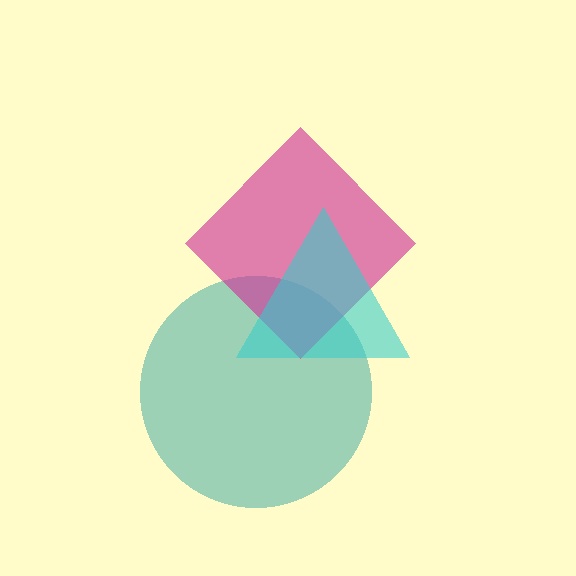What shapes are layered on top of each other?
The layered shapes are: a teal circle, a magenta diamond, a cyan triangle.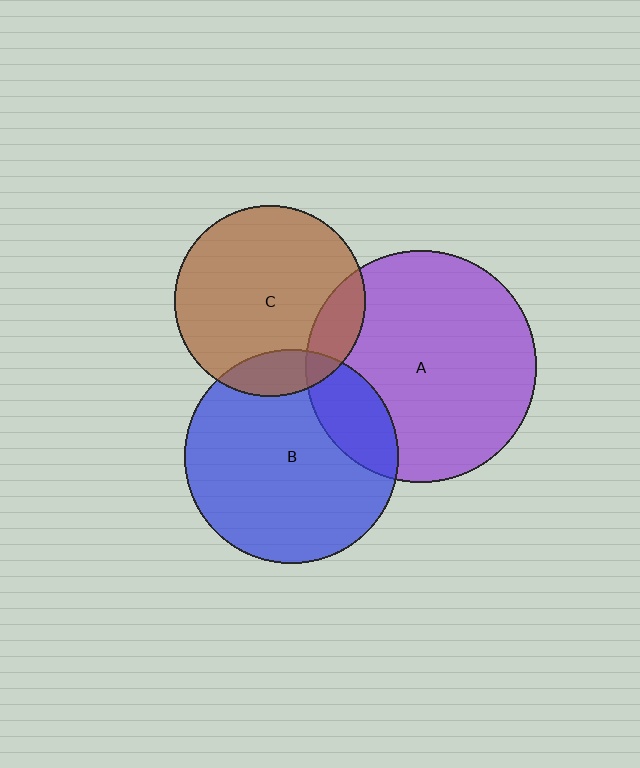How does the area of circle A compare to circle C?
Approximately 1.5 times.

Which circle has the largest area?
Circle A (purple).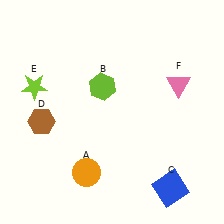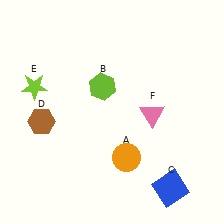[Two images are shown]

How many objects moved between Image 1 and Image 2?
2 objects moved between the two images.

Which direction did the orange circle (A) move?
The orange circle (A) moved right.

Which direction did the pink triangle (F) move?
The pink triangle (F) moved down.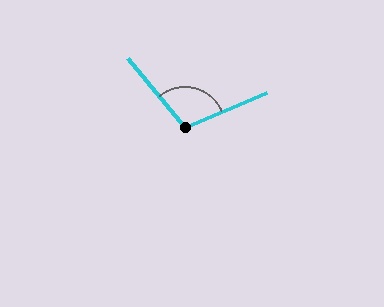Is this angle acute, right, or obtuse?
It is obtuse.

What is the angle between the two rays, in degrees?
Approximately 106 degrees.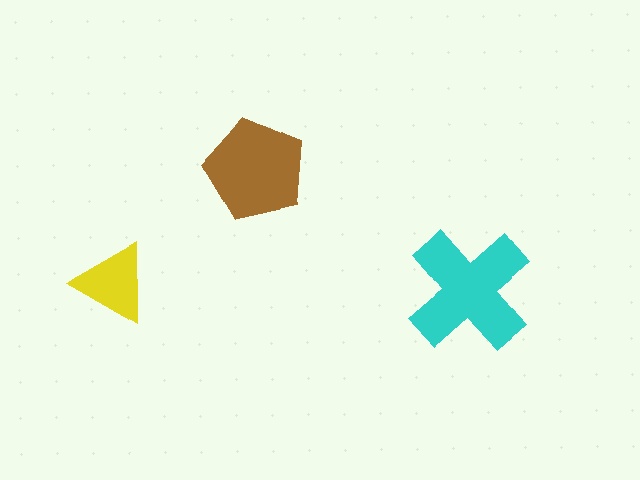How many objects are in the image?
There are 3 objects in the image.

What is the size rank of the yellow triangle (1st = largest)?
3rd.